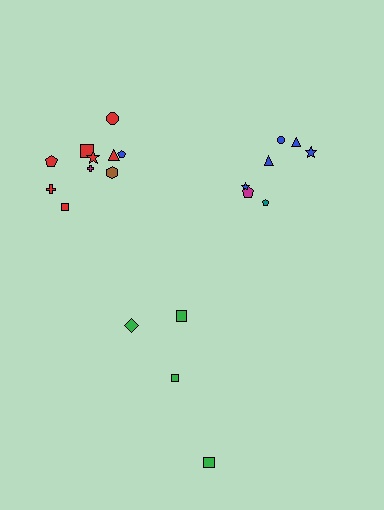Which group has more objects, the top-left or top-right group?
The top-left group.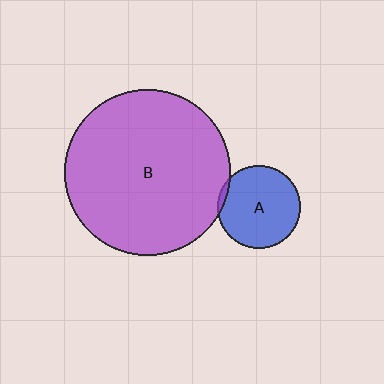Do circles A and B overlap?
Yes.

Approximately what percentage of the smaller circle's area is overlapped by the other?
Approximately 5%.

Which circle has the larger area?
Circle B (purple).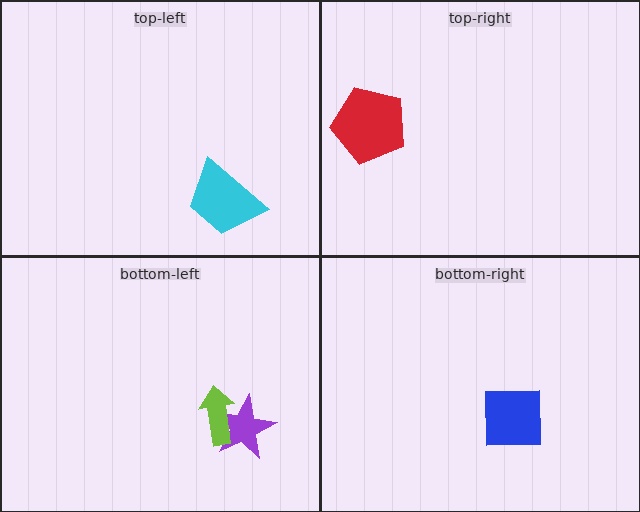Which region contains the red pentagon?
The top-right region.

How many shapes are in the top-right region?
1.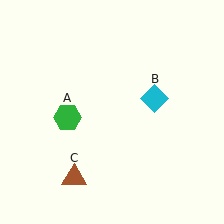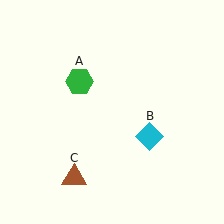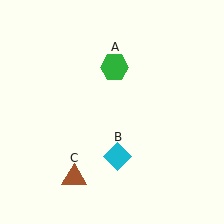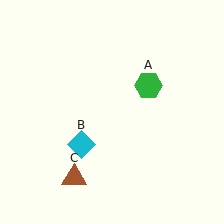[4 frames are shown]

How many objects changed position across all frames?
2 objects changed position: green hexagon (object A), cyan diamond (object B).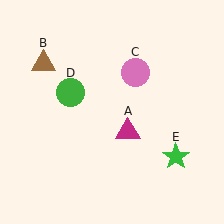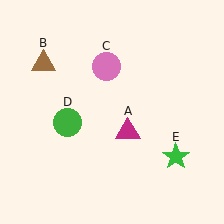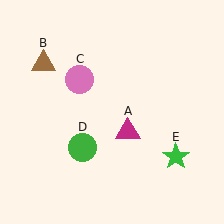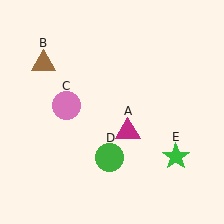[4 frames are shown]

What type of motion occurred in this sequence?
The pink circle (object C), green circle (object D) rotated counterclockwise around the center of the scene.